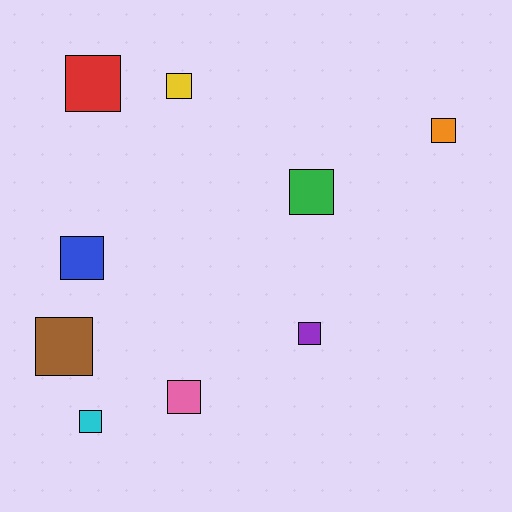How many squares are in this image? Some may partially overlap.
There are 9 squares.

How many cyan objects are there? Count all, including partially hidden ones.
There is 1 cyan object.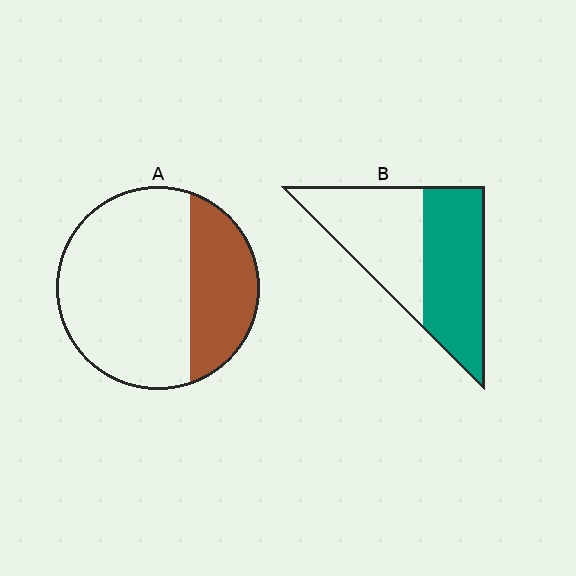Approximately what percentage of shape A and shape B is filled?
A is approximately 30% and B is approximately 50%.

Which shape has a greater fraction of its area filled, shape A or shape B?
Shape B.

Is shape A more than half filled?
No.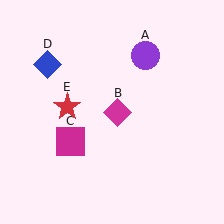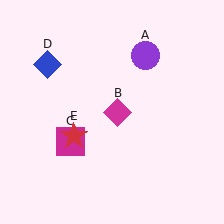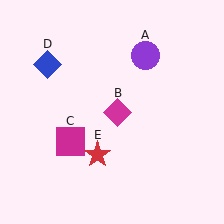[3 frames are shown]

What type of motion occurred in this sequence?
The red star (object E) rotated counterclockwise around the center of the scene.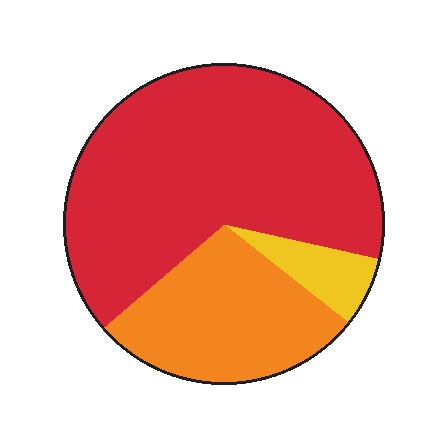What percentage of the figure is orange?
Orange covers roughly 30% of the figure.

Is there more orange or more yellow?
Orange.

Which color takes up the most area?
Red, at roughly 65%.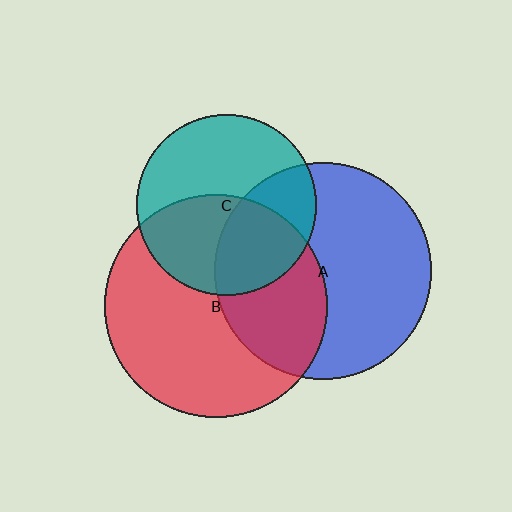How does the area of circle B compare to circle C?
Approximately 1.5 times.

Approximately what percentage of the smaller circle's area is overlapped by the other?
Approximately 35%.